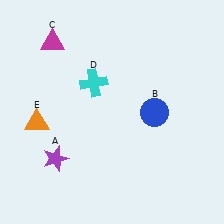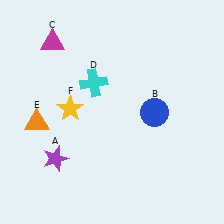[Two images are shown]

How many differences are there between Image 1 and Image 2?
There is 1 difference between the two images.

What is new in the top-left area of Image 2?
A yellow star (F) was added in the top-left area of Image 2.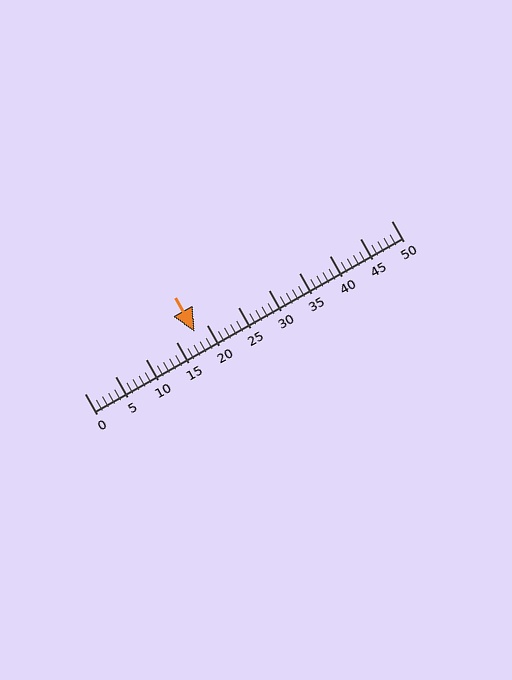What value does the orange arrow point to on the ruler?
The orange arrow points to approximately 18.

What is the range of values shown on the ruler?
The ruler shows values from 0 to 50.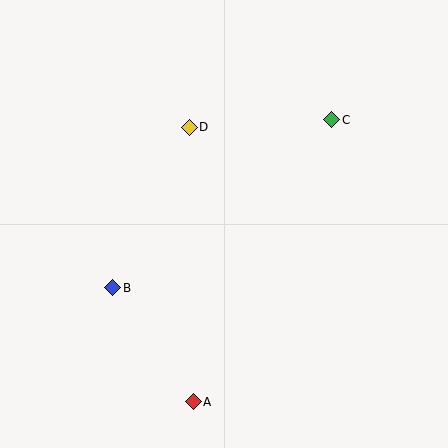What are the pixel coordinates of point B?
Point B is at (113, 288).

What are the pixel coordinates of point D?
Point D is at (189, 127).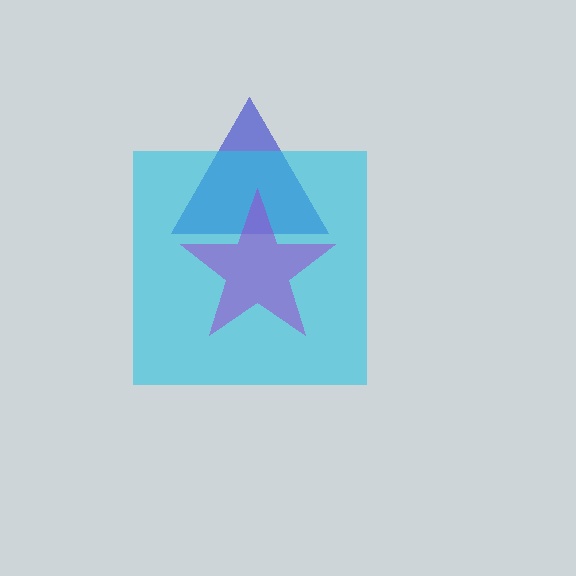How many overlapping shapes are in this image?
There are 3 overlapping shapes in the image.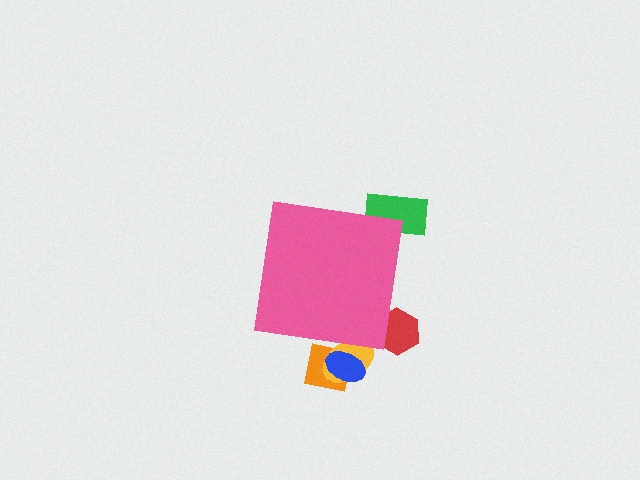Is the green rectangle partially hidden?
Yes, the green rectangle is partially hidden behind the pink square.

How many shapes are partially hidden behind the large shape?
5 shapes are partially hidden.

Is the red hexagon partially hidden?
Yes, the red hexagon is partially hidden behind the pink square.